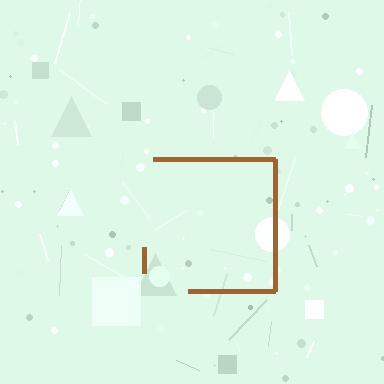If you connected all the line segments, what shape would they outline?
They would outline a square.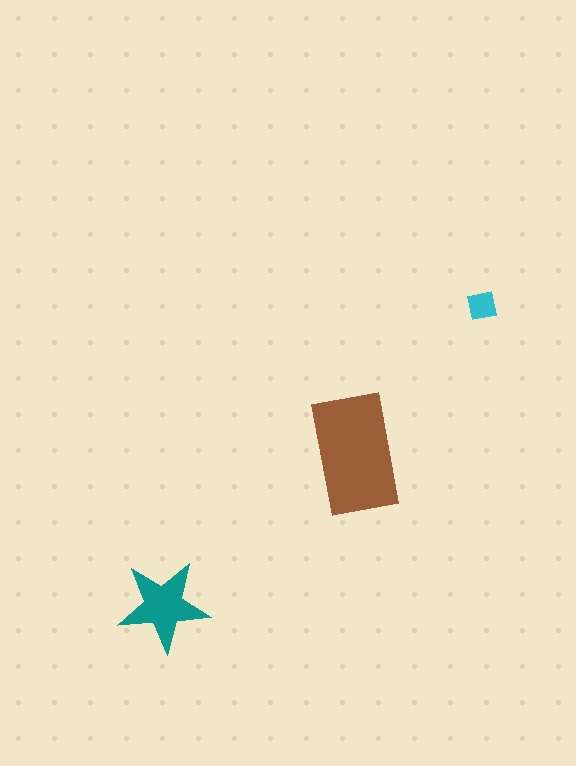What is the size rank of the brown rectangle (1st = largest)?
1st.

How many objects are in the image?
There are 3 objects in the image.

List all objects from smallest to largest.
The cyan square, the teal star, the brown rectangle.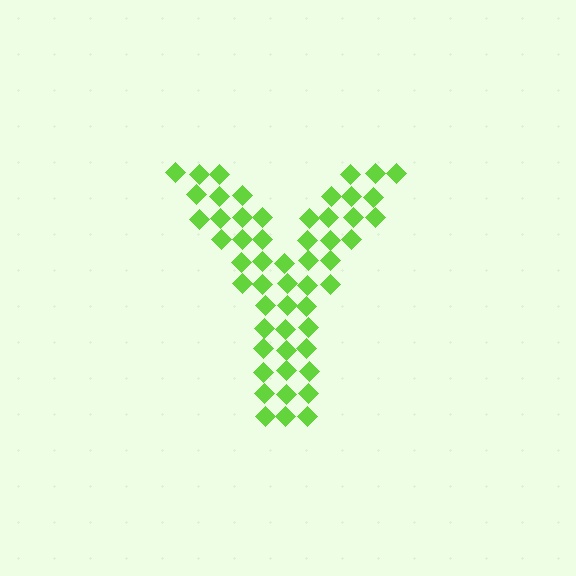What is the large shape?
The large shape is the letter Y.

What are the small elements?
The small elements are diamonds.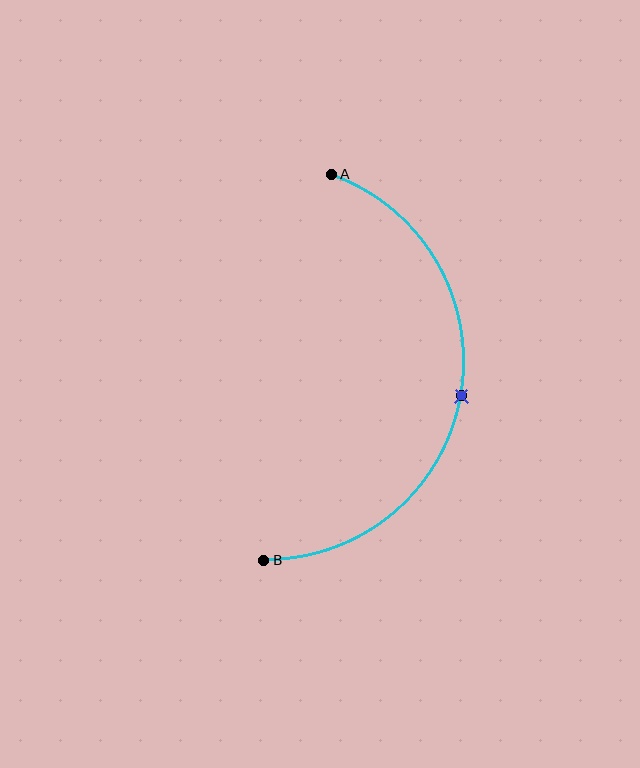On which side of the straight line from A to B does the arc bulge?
The arc bulges to the right of the straight line connecting A and B.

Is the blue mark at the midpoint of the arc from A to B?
Yes. The blue mark lies on the arc at equal arc-length from both A and B — it is the arc midpoint.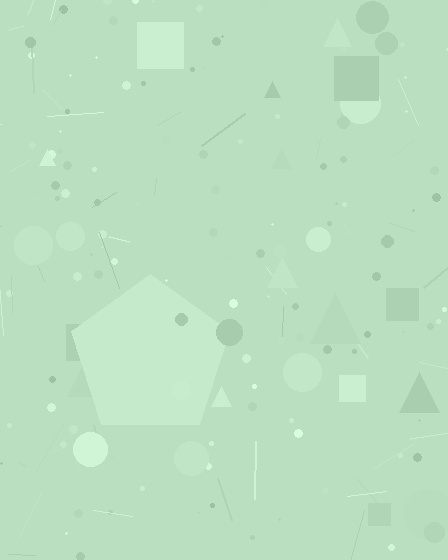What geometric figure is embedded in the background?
A pentagon is embedded in the background.